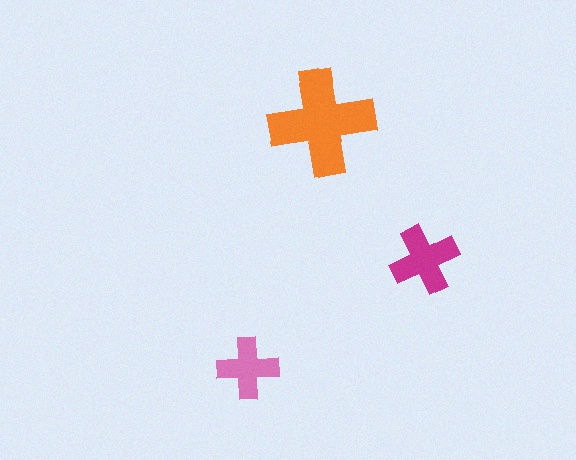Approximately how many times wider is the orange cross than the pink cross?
About 1.5 times wider.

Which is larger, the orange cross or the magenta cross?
The orange one.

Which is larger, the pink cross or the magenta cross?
The magenta one.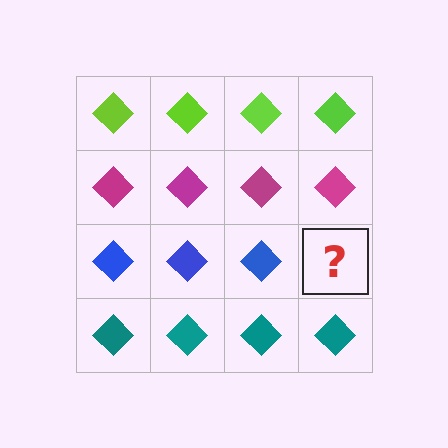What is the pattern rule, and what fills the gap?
The rule is that each row has a consistent color. The gap should be filled with a blue diamond.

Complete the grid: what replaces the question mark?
The question mark should be replaced with a blue diamond.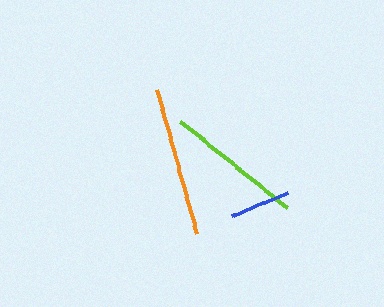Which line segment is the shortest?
The blue line is the shortest at approximately 61 pixels.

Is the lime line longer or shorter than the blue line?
The lime line is longer than the blue line.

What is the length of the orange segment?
The orange segment is approximately 150 pixels long.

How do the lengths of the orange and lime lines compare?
The orange and lime lines are approximately the same length.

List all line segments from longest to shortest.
From longest to shortest: orange, lime, blue.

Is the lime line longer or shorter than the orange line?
The orange line is longer than the lime line.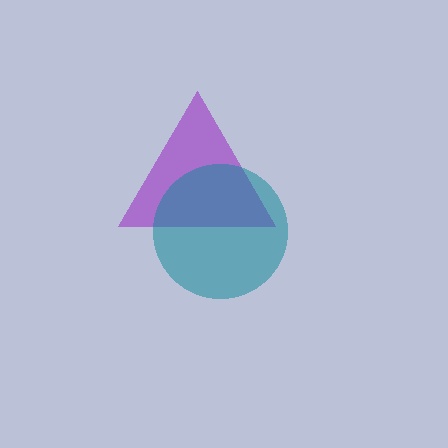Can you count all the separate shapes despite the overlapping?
Yes, there are 2 separate shapes.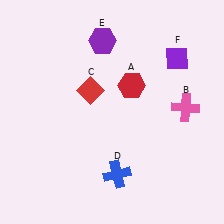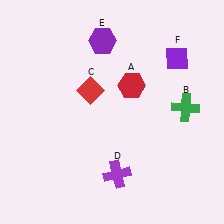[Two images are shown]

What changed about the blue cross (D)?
In Image 1, D is blue. In Image 2, it changed to purple.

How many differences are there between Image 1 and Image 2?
There are 2 differences between the two images.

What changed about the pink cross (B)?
In Image 1, B is pink. In Image 2, it changed to green.